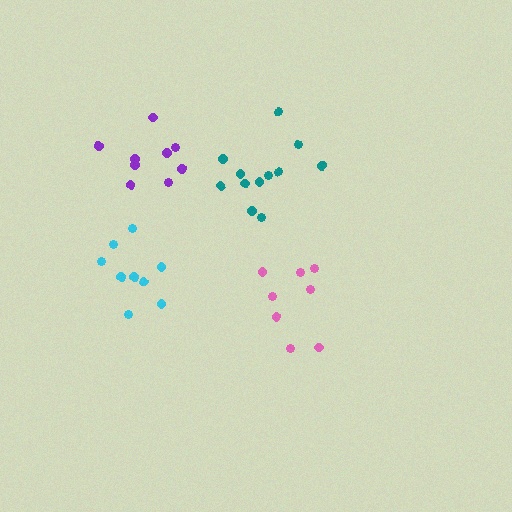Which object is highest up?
The purple cluster is topmost.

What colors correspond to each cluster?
The clusters are colored: pink, cyan, purple, teal.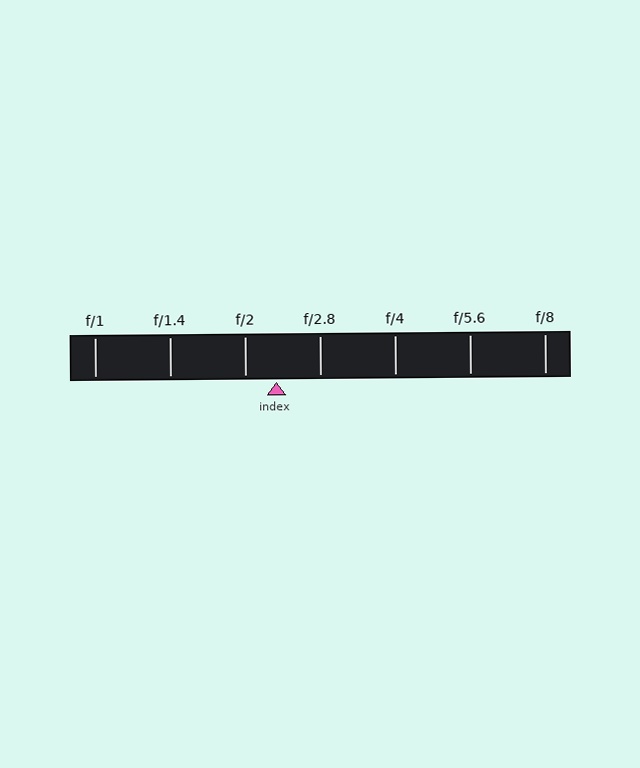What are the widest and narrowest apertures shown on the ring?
The widest aperture shown is f/1 and the narrowest is f/8.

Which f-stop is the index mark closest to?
The index mark is closest to f/2.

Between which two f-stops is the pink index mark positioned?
The index mark is between f/2 and f/2.8.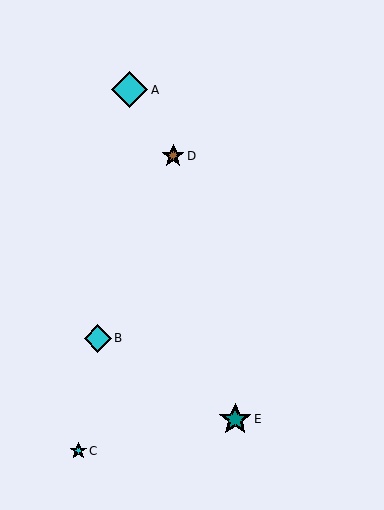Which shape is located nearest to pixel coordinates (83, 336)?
The cyan diamond (labeled B) at (98, 338) is nearest to that location.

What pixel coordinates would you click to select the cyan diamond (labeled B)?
Click at (98, 338) to select the cyan diamond B.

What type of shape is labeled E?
Shape E is a teal star.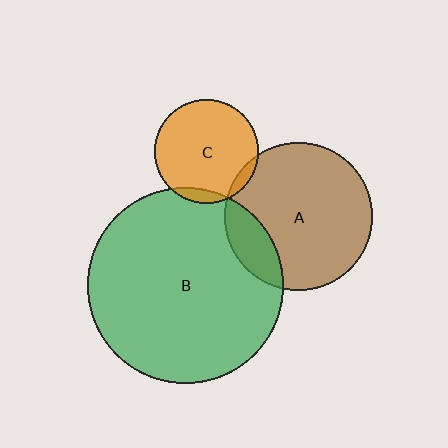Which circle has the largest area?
Circle B (green).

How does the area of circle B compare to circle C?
Approximately 3.5 times.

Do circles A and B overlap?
Yes.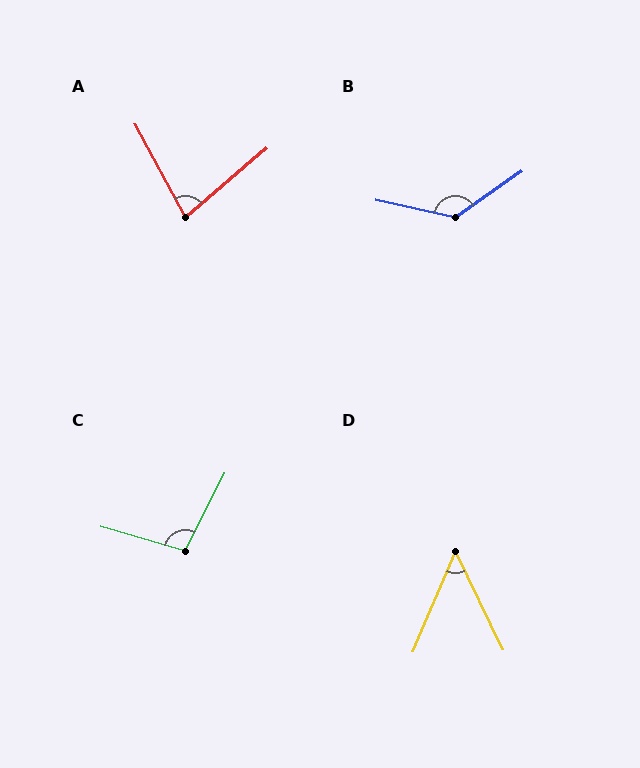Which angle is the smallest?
D, at approximately 49 degrees.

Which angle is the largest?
B, at approximately 132 degrees.